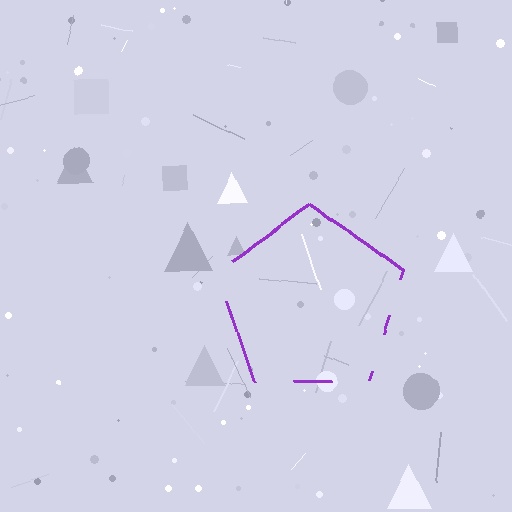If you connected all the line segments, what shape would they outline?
They would outline a pentagon.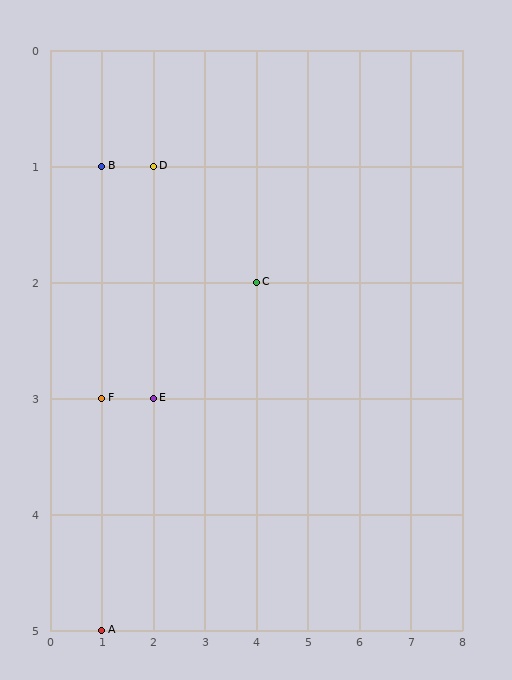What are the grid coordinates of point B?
Point B is at grid coordinates (1, 1).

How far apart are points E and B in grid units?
Points E and B are 1 column and 2 rows apart (about 2.2 grid units diagonally).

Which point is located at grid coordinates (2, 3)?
Point E is at (2, 3).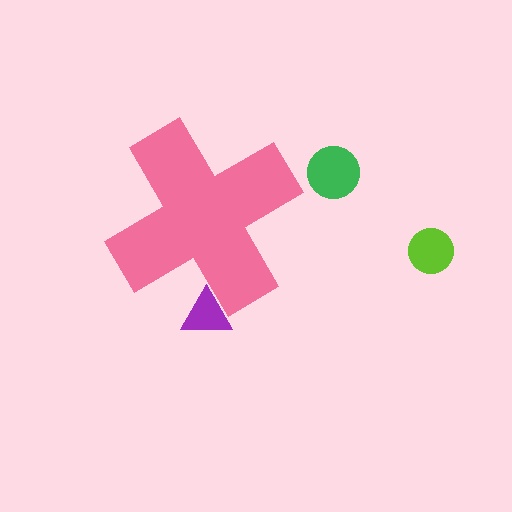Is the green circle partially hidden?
No, the green circle is fully visible.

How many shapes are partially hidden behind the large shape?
1 shape is partially hidden.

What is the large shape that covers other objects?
A pink cross.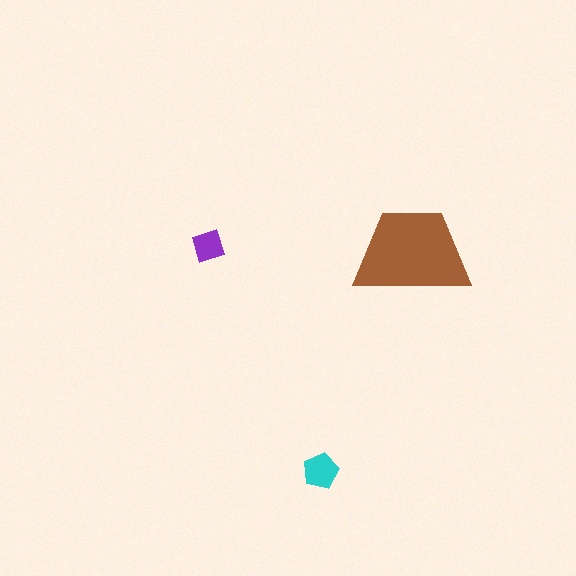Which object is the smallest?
The purple diamond.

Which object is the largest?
The brown trapezoid.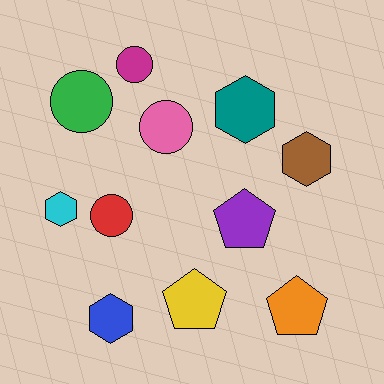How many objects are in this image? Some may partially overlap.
There are 11 objects.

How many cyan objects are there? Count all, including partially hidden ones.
There is 1 cyan object.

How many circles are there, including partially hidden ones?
There are 4 circles.